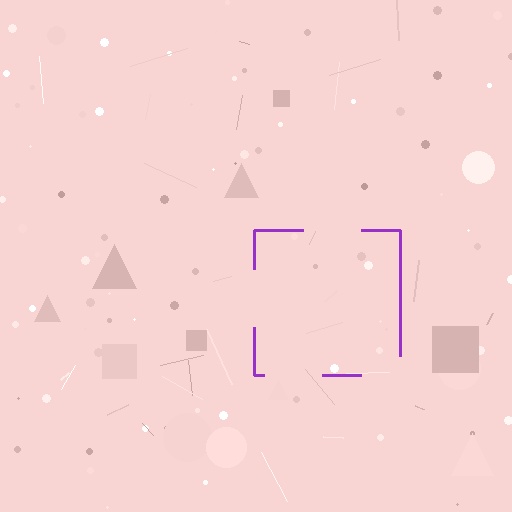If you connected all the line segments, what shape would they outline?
They would outline a square.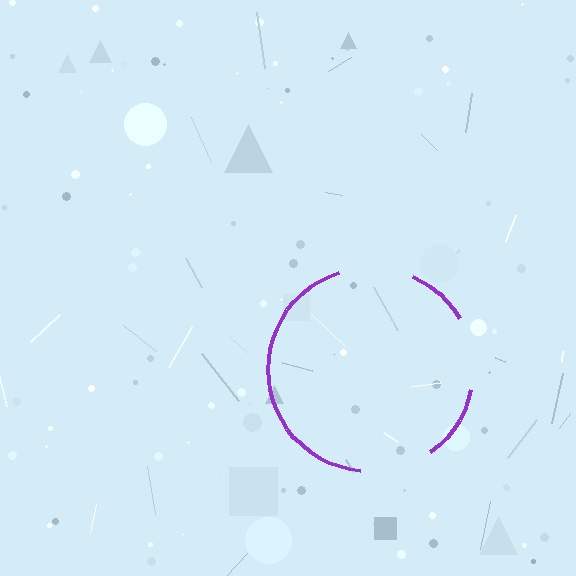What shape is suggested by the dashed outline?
The dashed outline suggests a circle.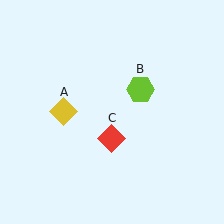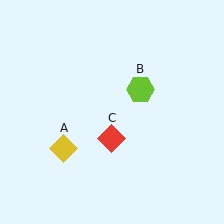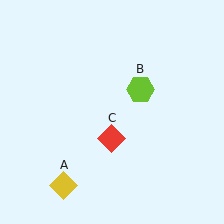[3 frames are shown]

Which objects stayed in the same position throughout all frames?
Lime hexagon (object B) and red diamond (object C) remained stationary.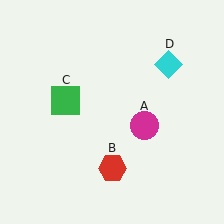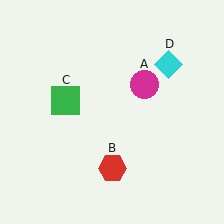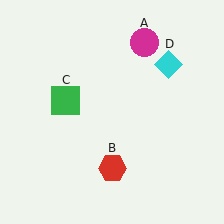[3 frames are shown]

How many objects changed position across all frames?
1 object changed position: magenta circle (object A).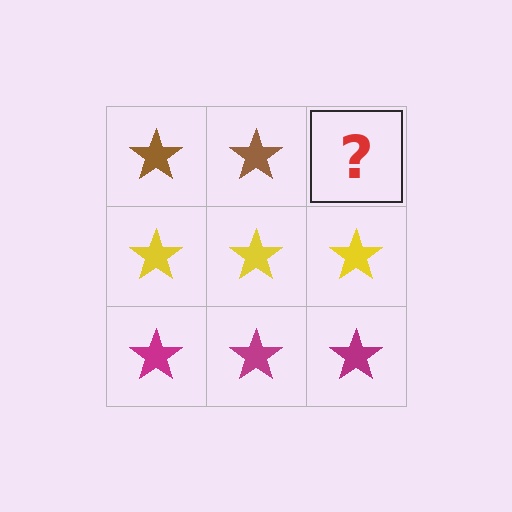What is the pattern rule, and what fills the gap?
The rule is that each row has a consistent color. The gap should be filled with a brown star.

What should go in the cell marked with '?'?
The missing cell should contain a brown star.